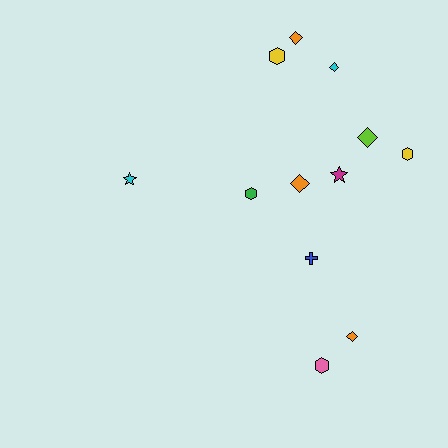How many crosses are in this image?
There is 1 cross.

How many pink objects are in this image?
There is 1 pink object.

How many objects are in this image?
There are 12 objects.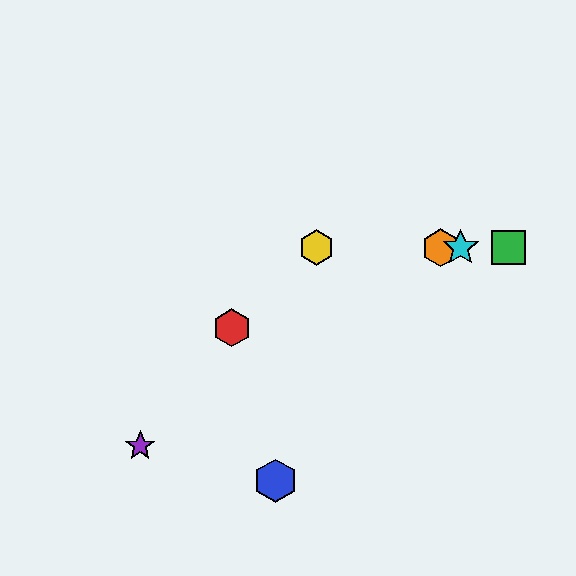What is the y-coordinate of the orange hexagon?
The orange hexagon is at y≈248.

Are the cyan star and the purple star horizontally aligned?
No, the cyan star is at y≈248 and the purple star is at y≈446.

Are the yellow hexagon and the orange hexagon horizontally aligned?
Yes, both are at y≈248.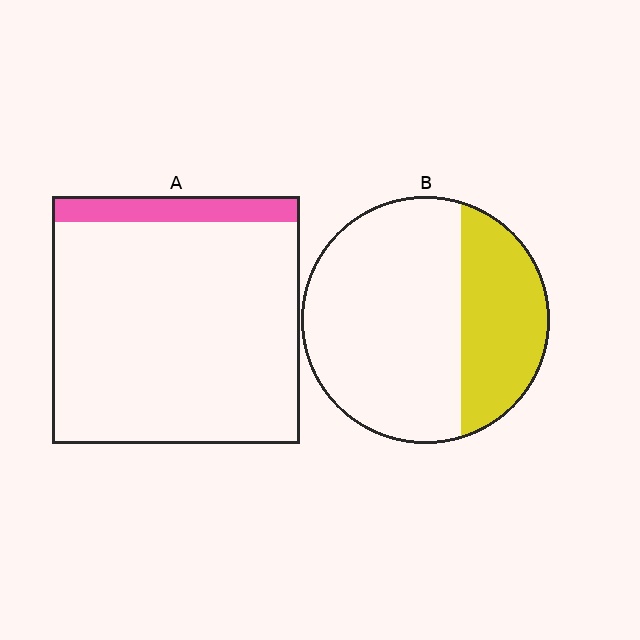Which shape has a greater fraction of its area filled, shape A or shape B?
Shape B.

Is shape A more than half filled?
No.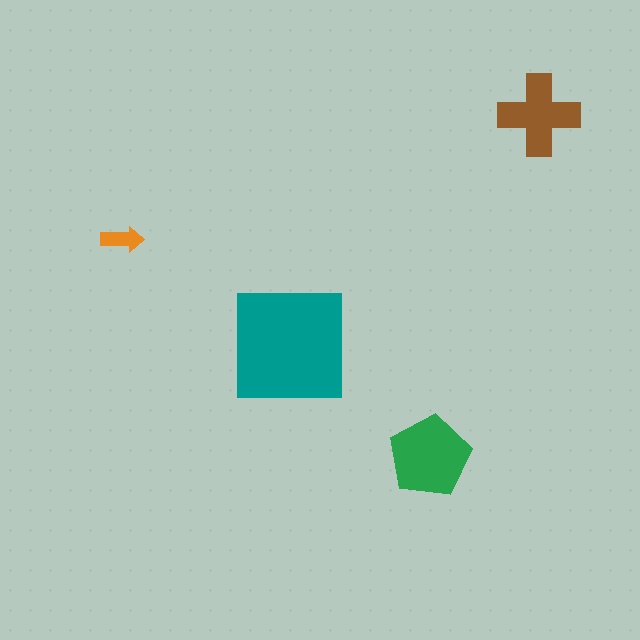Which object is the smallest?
The orange arrow.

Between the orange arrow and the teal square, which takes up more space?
The teal square.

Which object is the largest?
The teal square.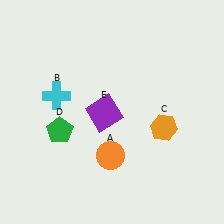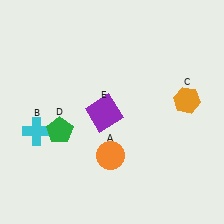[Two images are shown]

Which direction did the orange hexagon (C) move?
The orange hexagon (C) moved up.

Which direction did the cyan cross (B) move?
The cyan cross (B) moved down.